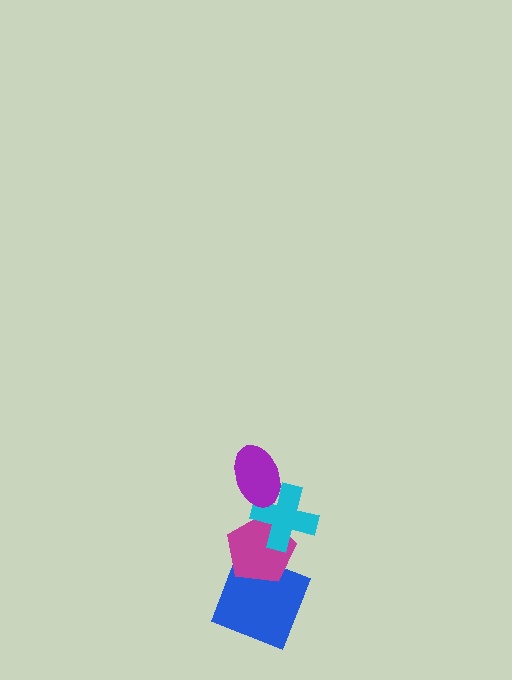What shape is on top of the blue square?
The magenta pentagon is on top of the blue square.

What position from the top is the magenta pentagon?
The magenta pentagon is 3rd from the top.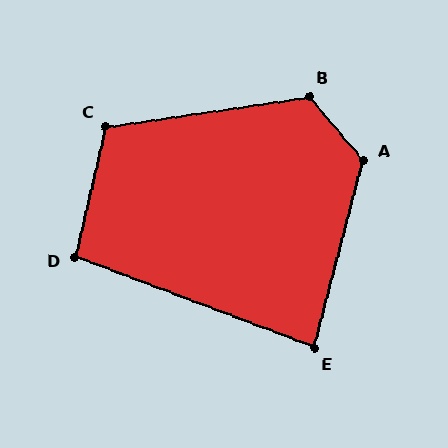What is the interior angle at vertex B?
Approximately 122 degrees (obtuse).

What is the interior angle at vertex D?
Approximately 97 degrees (obtuse).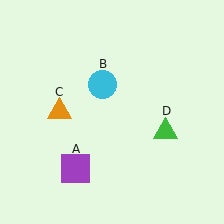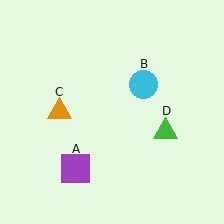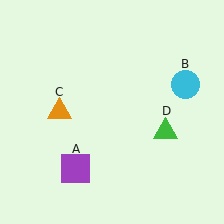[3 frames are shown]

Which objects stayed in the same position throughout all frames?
Purple square (object A) and orange triangle (object C) and green triangle (object D) remained stationary.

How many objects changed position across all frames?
1 object changed position: cyan circle (object B).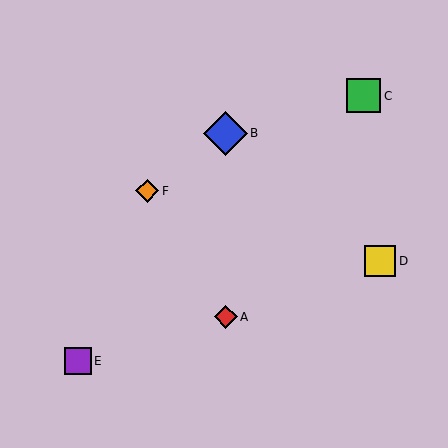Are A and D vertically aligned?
No, A is at x≈226 and D is at x≈380.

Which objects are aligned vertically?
Objects A, B are aligned vertically.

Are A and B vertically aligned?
Yes, both are at x≈226.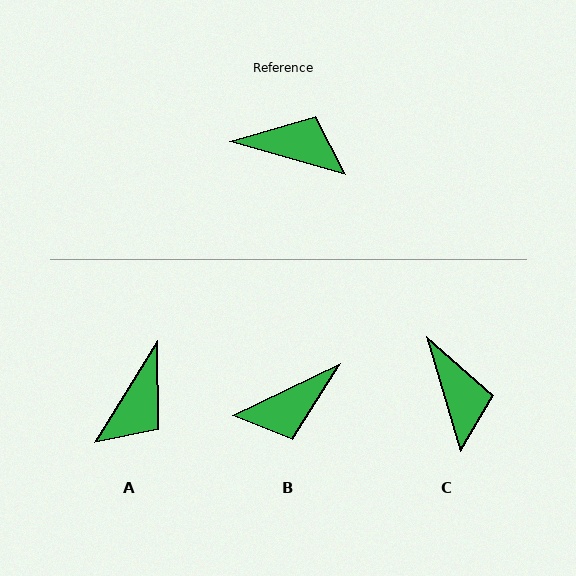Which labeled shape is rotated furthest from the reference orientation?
B, about 138 degrees away.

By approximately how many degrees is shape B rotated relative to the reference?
Approximately 138 degrees clockwise.